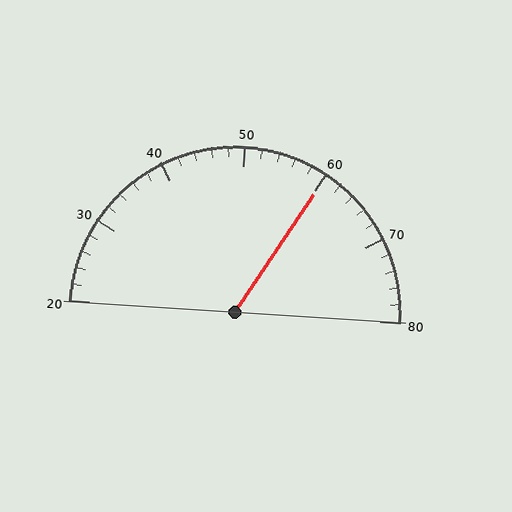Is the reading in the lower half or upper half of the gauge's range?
The reading is in the upper half of the range (20 to 80).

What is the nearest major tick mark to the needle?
The nearest major tick mark is 60.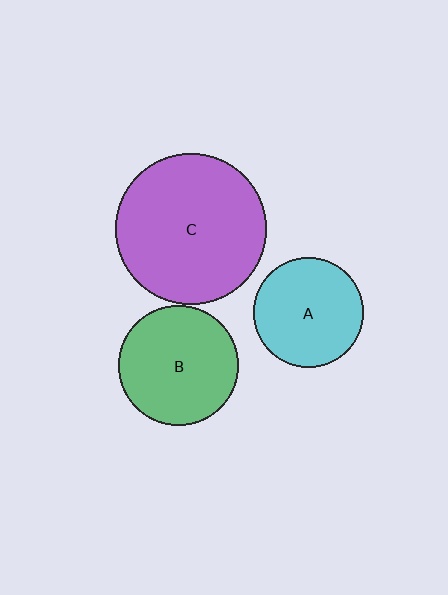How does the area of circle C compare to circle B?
Approximately 1.6 times.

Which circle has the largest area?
Circle C (purple).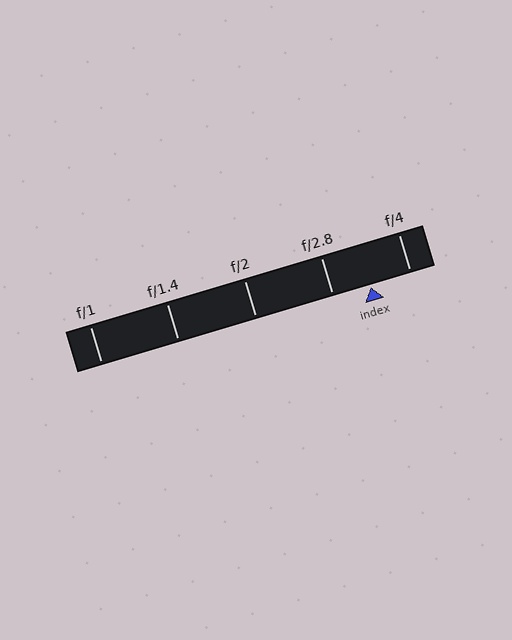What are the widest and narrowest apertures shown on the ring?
The widest aperture shown is f/1 and the narrowest is f/4.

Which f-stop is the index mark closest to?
The index mark is closest to f/2.8.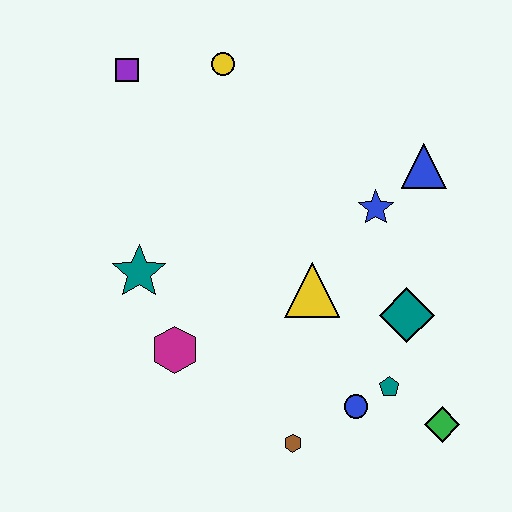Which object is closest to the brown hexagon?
The blue circle is closest to the brown hexagon.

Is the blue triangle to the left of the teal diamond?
No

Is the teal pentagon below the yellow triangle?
Yes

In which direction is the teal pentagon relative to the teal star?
The teal pentagon is to the right of the teal star.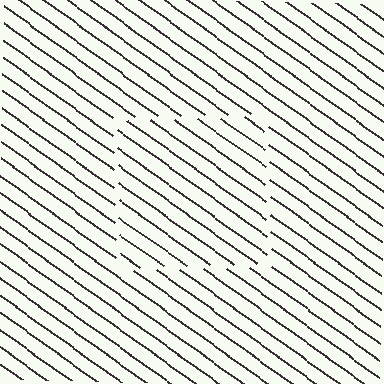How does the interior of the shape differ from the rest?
The interior of the shape contains the same grating, shifted by half a period — the contour is defined by the phase discontinuity where line-ends from the inner and outer gratings abut.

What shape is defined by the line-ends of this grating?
An illusory square. The interior of the shape contains the same grating, shifted by half a period — the contour is defined by the phase discontinuity where line-ends from the inner and outer gratings abut.